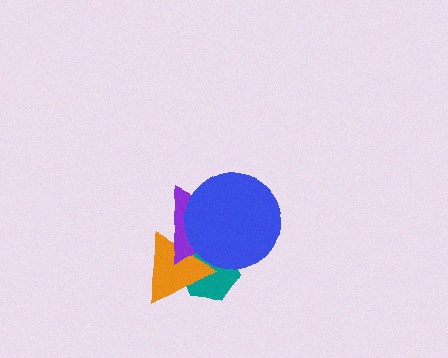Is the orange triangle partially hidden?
Yes, it is partially covered by another shape.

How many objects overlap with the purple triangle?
3 objects overlap with the purple triangle.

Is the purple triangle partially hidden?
Yes, it is partially covered by another shape.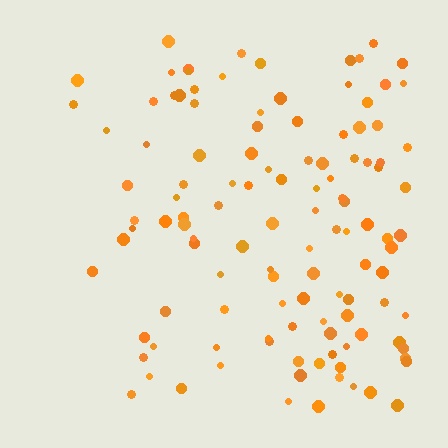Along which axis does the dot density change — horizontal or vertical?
Horizontal.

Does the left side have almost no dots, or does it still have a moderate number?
Still a moderate number, just noticeably fewer than the right.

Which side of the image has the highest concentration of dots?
The right.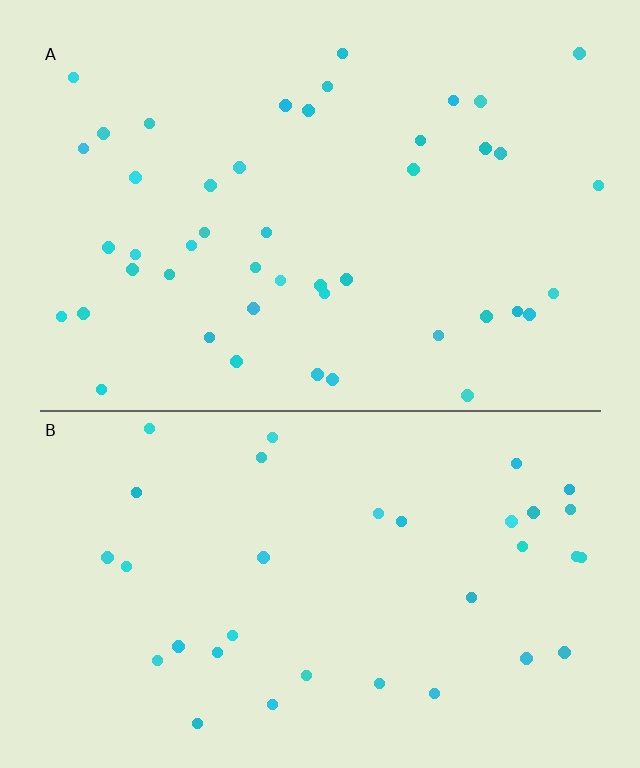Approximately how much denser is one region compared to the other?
Approximately 1.3× — region A over region B.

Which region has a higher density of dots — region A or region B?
A (the top).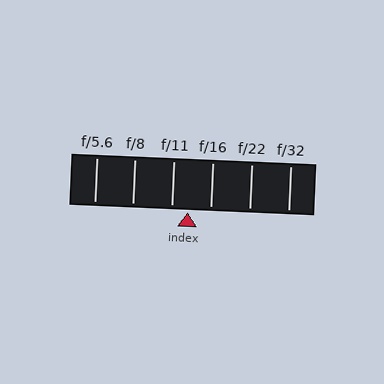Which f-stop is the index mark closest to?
The index mark is closest to f/11.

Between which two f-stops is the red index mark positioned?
The index mark is between f/11 and f/16.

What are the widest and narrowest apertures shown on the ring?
The widest aperture shown is f/5.6 and the narrowest is f/32.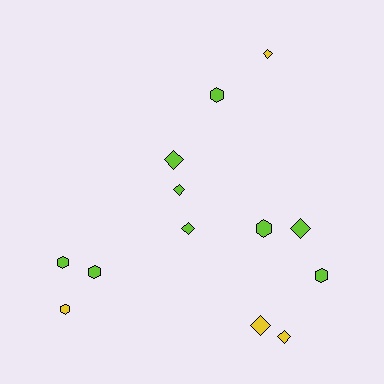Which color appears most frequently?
Lime, with 9 objects.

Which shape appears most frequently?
Diamond, with 7 objects.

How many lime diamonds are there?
There are 4 lime diamonds.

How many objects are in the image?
There are 13 objects.